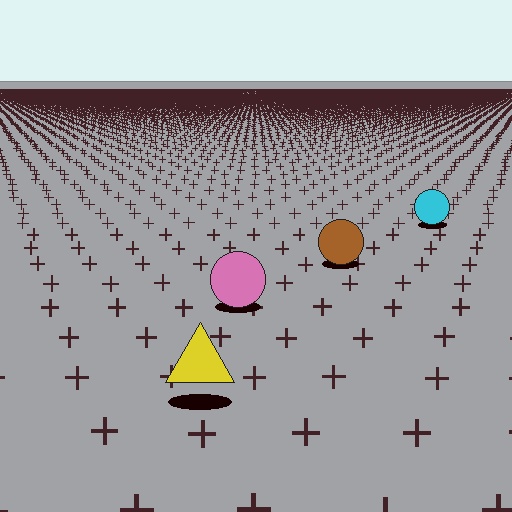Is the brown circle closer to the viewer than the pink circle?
No. The pink circle is closer — you can tell from the texture gradient: the ground texture is coarser near it.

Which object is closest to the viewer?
The yellow triangle is closest. The texture marks near it are larger and more spread out.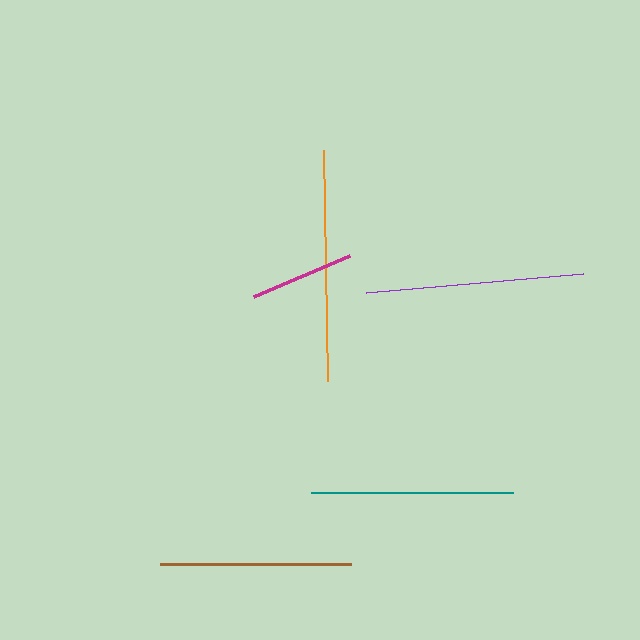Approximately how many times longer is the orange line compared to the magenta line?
The orange line is approximately 2.2 times the length of the magenta line.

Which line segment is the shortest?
The magenta line is the shortest at approximately 104 pixels.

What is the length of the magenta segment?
The magenta segment is approximately 104 pixels long.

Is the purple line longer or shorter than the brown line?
The purple line is longer than the brown line.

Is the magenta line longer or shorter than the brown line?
The brown line is longer than the magenta line.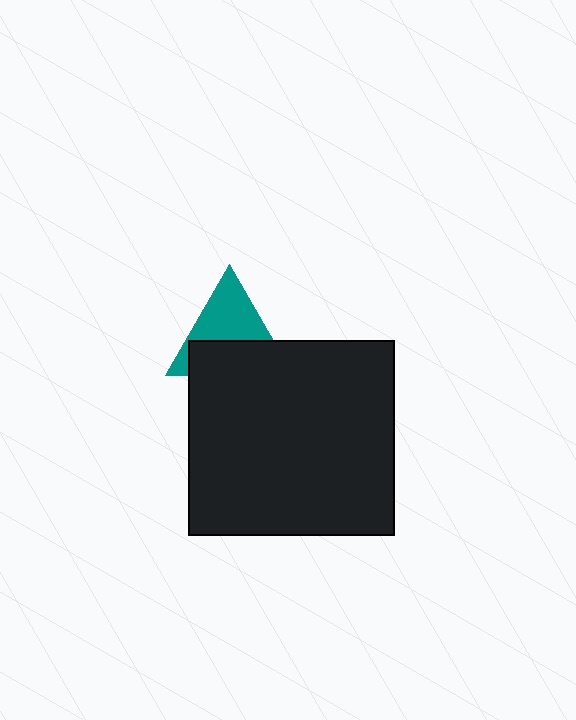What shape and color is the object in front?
The object in front is a black rectangle.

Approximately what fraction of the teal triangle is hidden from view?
Roughly 48% of the teal triangle is hidden behind the black rectangle.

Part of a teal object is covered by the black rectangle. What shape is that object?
It is a triangle.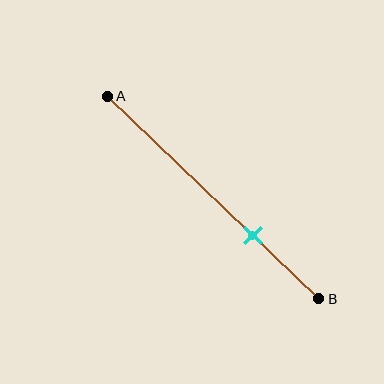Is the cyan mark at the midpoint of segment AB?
No, the mark is at about 70% from A, not at the 50% midpoint.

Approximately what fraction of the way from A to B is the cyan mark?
The cyan mark is approximately 70% of the way from A to B.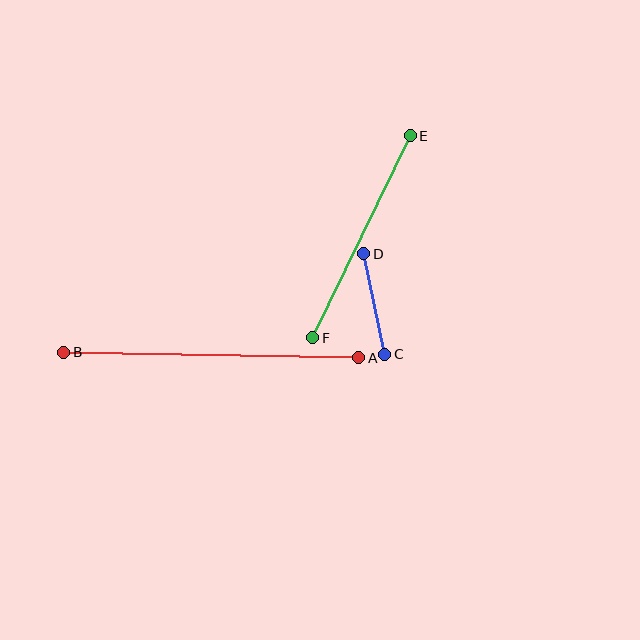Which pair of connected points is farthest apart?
Points A and B are farthest apart.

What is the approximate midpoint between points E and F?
The midpoint is at approximately (361, 237) pixels.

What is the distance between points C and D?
The distance is approximately 103 pixels.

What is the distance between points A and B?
The distance is approximately 295 pixels.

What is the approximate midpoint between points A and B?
The midpoint is at approximately (211, 355) pixels.